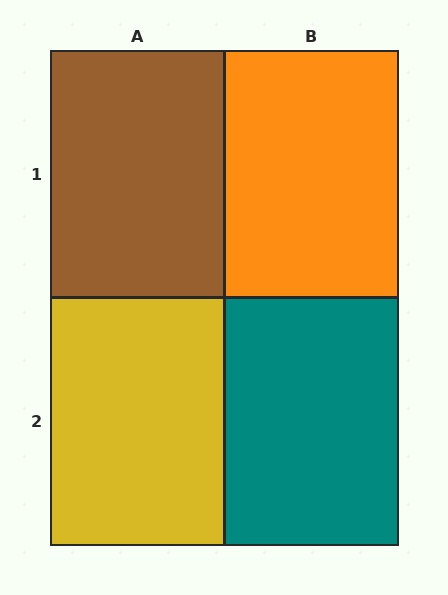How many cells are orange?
1 cell is orange.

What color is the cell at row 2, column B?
Teal.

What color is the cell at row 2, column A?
Yellow.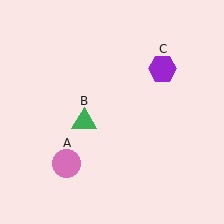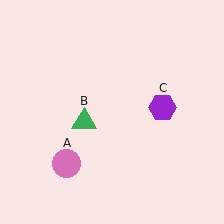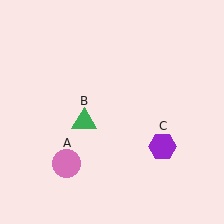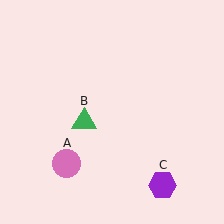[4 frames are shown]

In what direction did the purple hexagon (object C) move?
The purple hexagon (object C) moved down.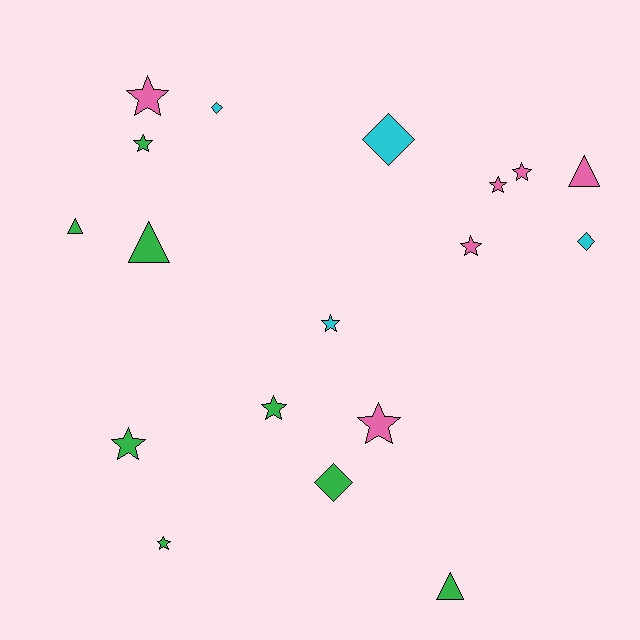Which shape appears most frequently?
Star, with 10 objects.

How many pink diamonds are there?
There are no pink diamonds.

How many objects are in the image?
There are 18 objects.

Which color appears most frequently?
Green, with 8 objects.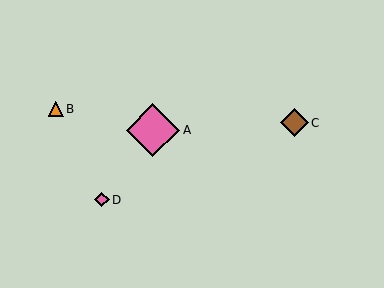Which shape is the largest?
The pink diamond (labeled A) is the largest.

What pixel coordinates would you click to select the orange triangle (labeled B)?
Click at (56, 109) to select the orange triangle B.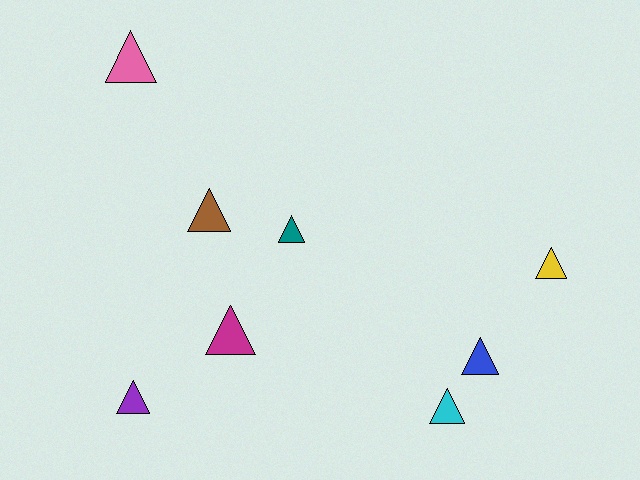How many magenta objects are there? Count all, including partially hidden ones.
There is 1 magenta object.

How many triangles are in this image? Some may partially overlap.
There are 8 triangles.